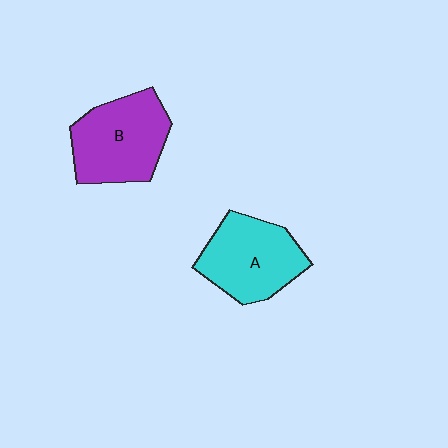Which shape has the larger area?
Shape B (purple).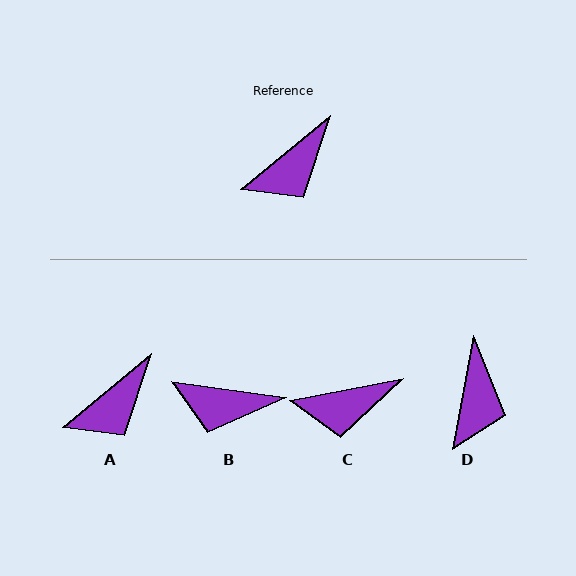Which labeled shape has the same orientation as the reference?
A.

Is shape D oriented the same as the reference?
No, it is off by about 40 degrees.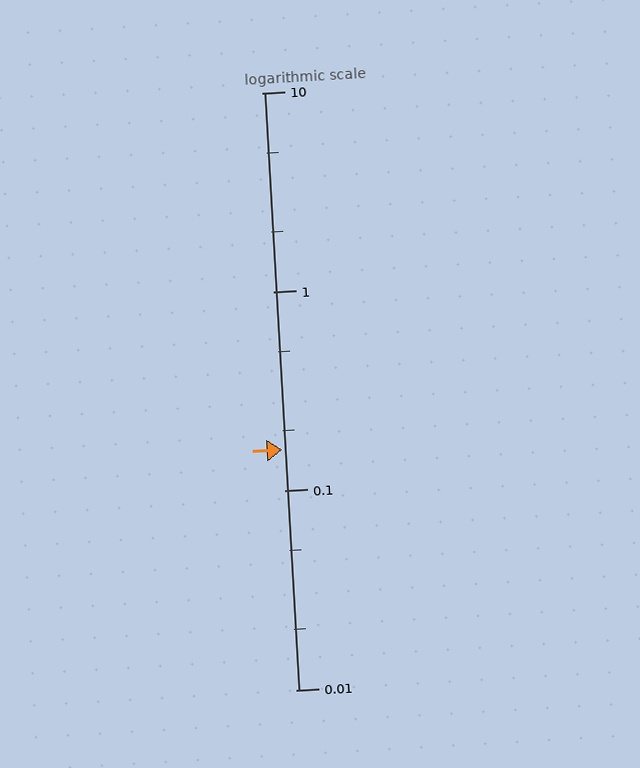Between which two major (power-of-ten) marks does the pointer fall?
The pointer is between 0.1 and 1.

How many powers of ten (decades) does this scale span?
The scale spans 3 decades, from 0.01 to 10.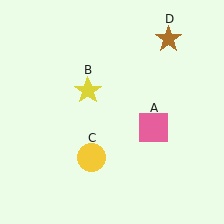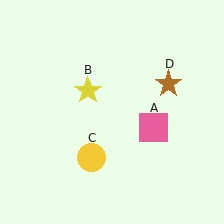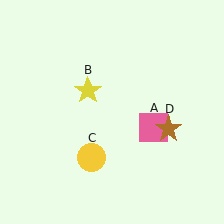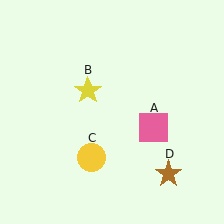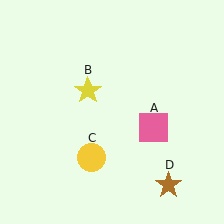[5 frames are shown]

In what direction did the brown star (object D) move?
The brown star (object D) moved down.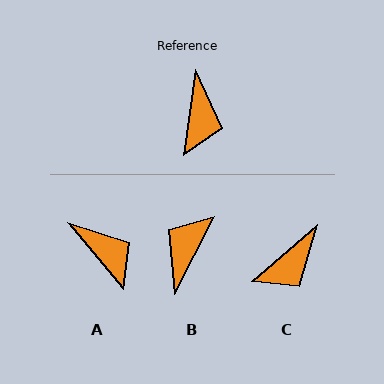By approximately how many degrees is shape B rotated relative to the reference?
Approximately 161 degrees counter-clockwise.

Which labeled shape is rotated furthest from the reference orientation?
B, about 161 degrees away.